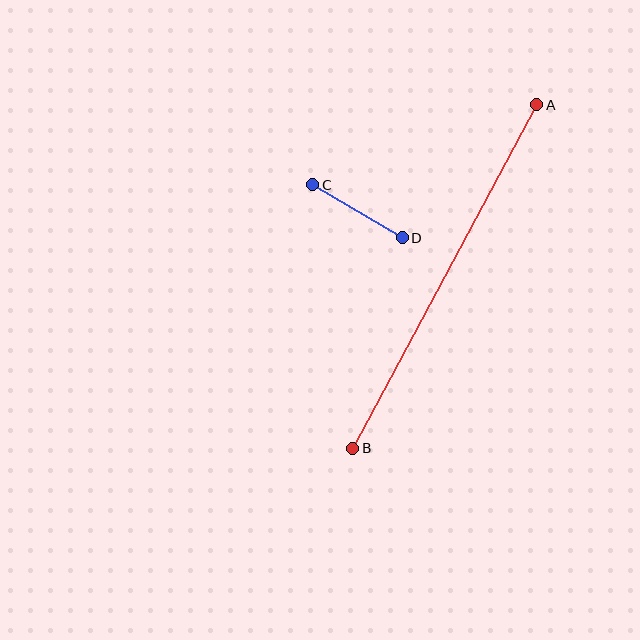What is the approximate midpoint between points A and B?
The midpoint is at approximately (445, 277) pixels.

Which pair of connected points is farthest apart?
Points A and B are farthest apart.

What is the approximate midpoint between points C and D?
The midpoint is at approximately (357, 211) pixels.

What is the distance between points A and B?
The distance is approximately 390 pixels.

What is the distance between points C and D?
The distance is approximately 104 pixels.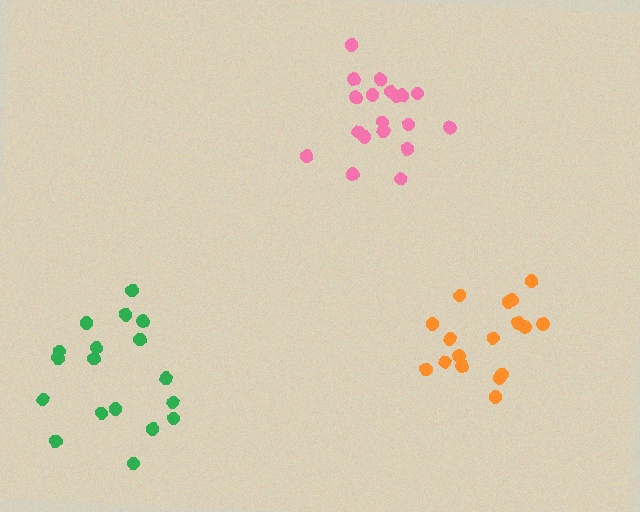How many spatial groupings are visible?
There are 3 spatial groupings.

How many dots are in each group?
Group 1: 18 dots, Group 2: 19 dots, Group 3: 17 dots (54 total).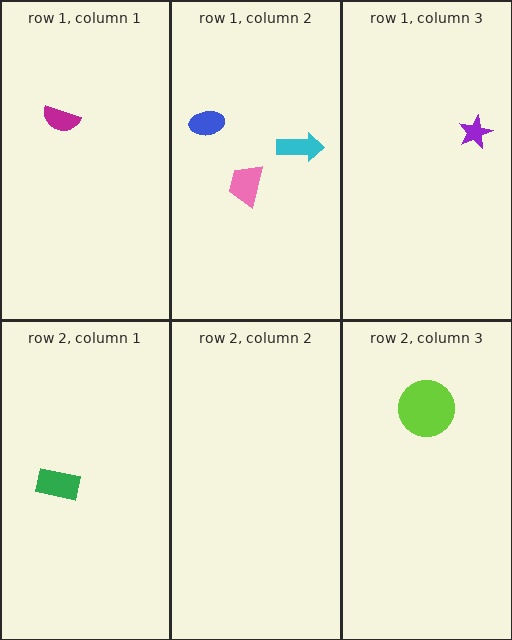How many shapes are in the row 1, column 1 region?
1.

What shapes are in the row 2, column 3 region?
The lime circle.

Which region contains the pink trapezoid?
The row 1, column 2 region.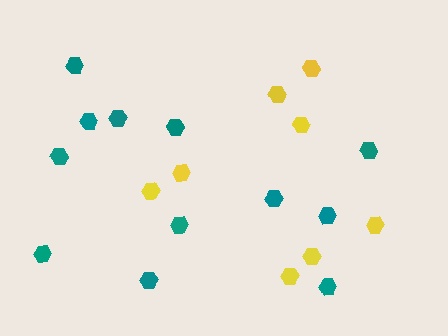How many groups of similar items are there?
There are 2 groups: one group of yellow hexagons (8) and one group of teal hexagons (12).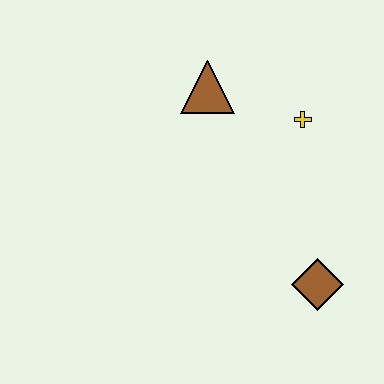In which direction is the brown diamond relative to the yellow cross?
The brown diamond is below the yellow cross.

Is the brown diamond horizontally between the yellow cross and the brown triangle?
No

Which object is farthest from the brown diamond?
The brown triangle is farthest from the brown diamond.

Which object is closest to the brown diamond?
The yellow cross is closest to the brown diamond.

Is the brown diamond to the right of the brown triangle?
Yes